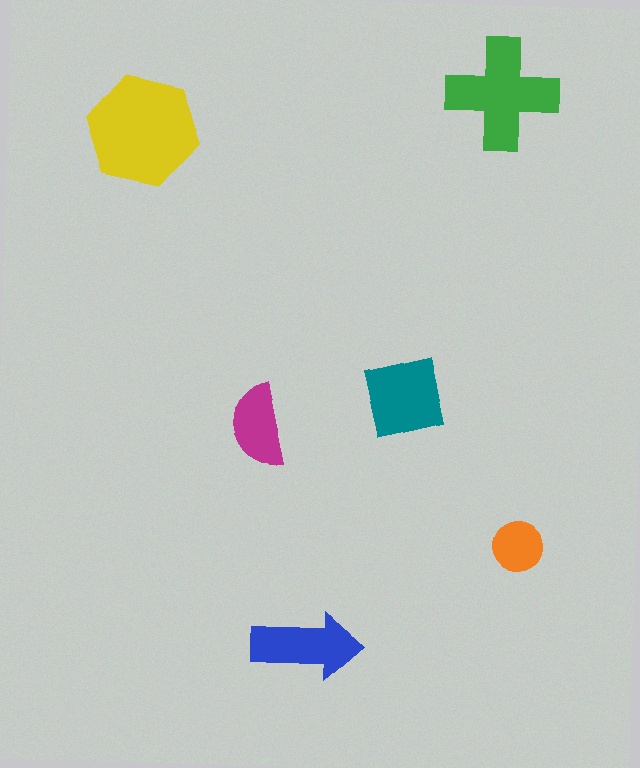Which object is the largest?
The yellow hexagon.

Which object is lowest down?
The blue arrow is bottommost.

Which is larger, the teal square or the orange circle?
The teal square.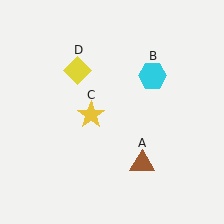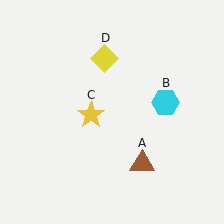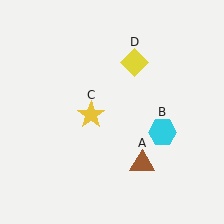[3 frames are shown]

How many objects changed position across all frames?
2 objects changed position: cyan hexagon (object B), yellow diamond (object D).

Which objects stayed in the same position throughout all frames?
Brown triangle (object A) and yellow star (object C) remained stationary.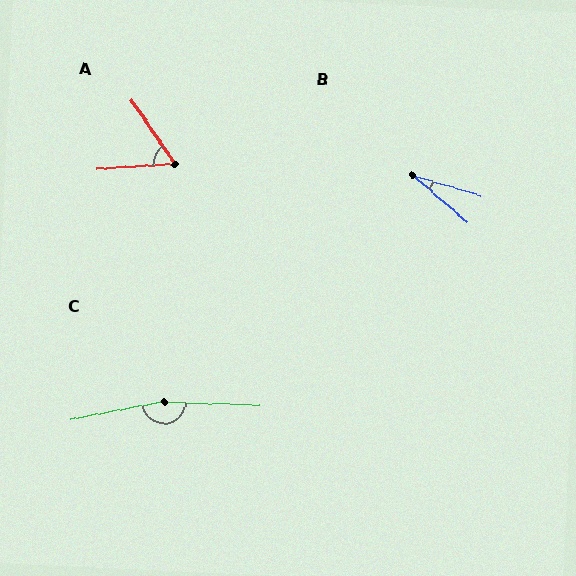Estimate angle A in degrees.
Approximately 60 degrees.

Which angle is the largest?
C, at approximately 168 degrees.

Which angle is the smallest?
B, at approximately 24 degrees.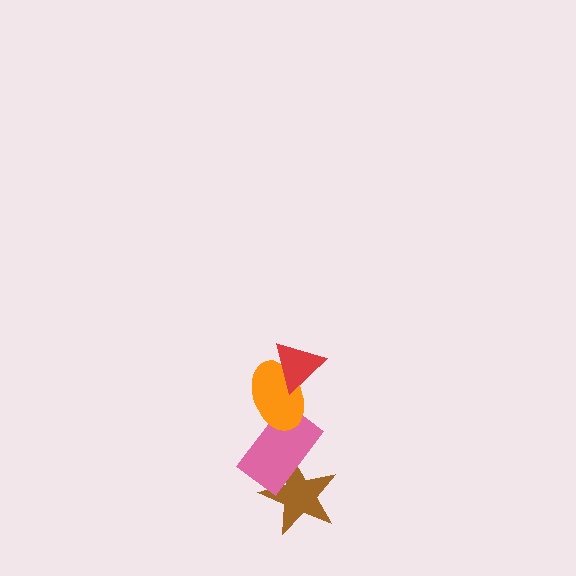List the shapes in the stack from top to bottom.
From top to bottom: the red triangle, the orange ellipse, the pink rectangle, the brown star.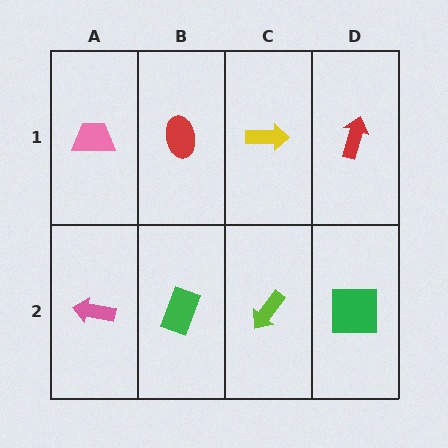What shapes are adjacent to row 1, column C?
A lime arrow (row 2, column C), a red ellipse (row 1, column B), a red arrow (row 1, column D).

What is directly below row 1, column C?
A lime arrow.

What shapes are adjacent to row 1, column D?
A green square (row 2, column D), a yellow arrow (row 1, column C).